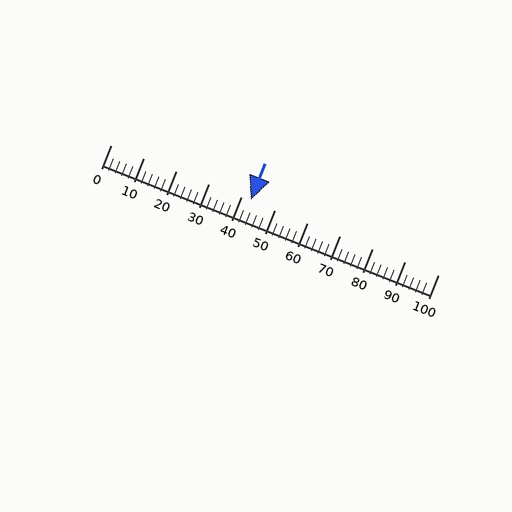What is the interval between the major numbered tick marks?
The major tick marks are spaced 10 units apart.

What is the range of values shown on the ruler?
The ruler shows values from 0 to 100.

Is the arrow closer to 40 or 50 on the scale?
The arrow is closer to 40.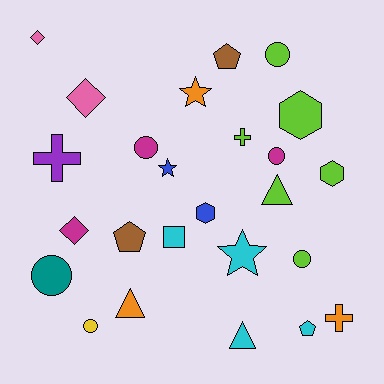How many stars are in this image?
There are 3 stars.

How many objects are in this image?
There are 25 objects.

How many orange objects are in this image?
There are 3 orange objects.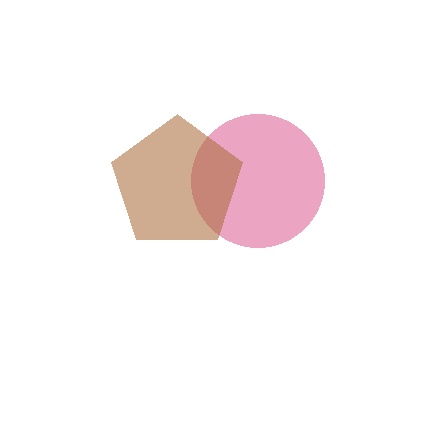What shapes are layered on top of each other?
The layered shapes are: a pink circle, a brown pentagon.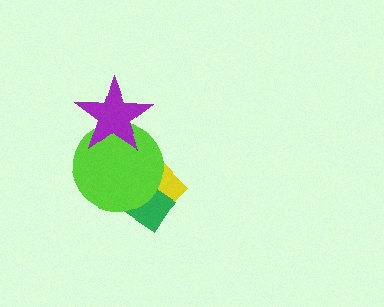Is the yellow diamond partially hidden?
Yes, it is partially covered by another shape.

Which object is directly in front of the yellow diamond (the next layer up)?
The green diamond is directly in front of the yellow diamond.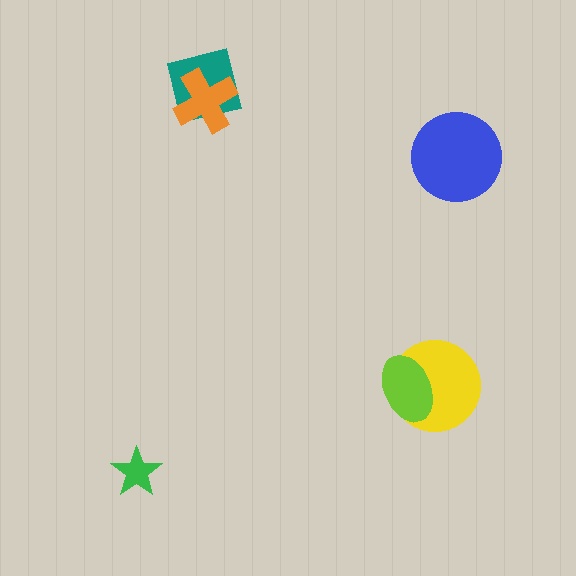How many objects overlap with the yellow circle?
1 object overlaps with the yellow circle.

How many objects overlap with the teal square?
1 object overlaps with the teal square.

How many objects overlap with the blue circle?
0 objects overlap with the blue circle.